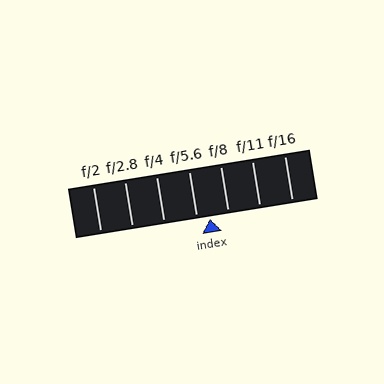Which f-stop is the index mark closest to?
The index mark is closest to f/5.6.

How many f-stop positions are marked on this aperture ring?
There are 7 f-stop positions marked.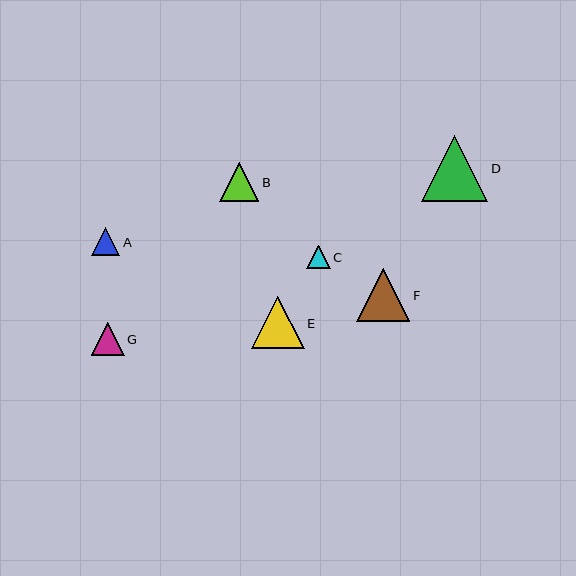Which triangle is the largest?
Triangle D is the largest with a size of approximately 66 pixels.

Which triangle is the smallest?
Triangle C is the smallest with a size of approximately 23 pixels.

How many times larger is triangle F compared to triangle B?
Triangle F is approximately 1.3 times the size of triangle B.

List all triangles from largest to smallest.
From largest to smallest: D, F, E, B, G, A, C.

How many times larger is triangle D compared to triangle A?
Triangle D is approximately 2.3 times the size of triangle A.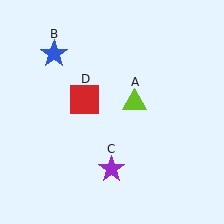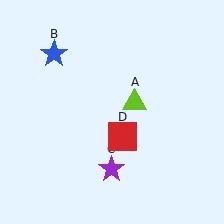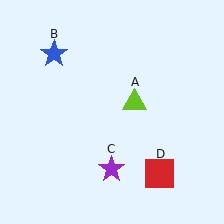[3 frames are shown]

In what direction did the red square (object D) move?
The red square (object D) moved down and to the right.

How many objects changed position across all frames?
1 object changed position: red square (object D).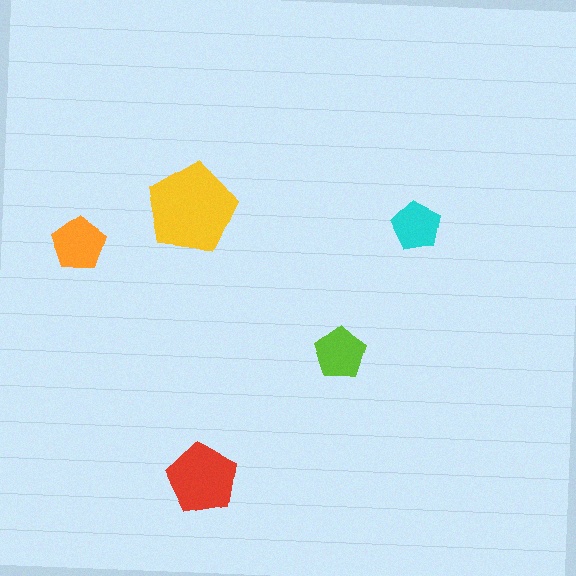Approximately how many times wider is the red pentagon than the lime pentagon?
About 1.5 times wider.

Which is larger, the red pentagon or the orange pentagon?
The red one.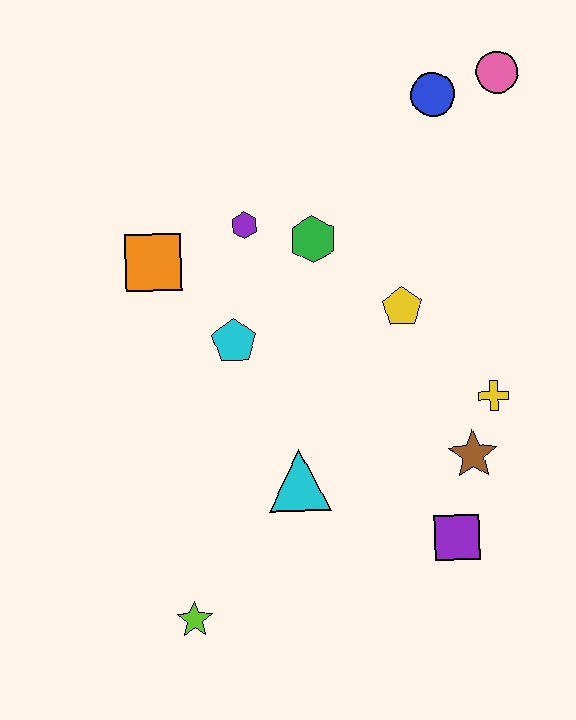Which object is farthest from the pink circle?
The lime star is farthest from the pink circle.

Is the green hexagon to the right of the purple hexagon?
Yes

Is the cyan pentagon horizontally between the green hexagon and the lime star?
Yes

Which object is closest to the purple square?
The brown star is closest to the purple square.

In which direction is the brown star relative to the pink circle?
The brown star is below the pink circle.